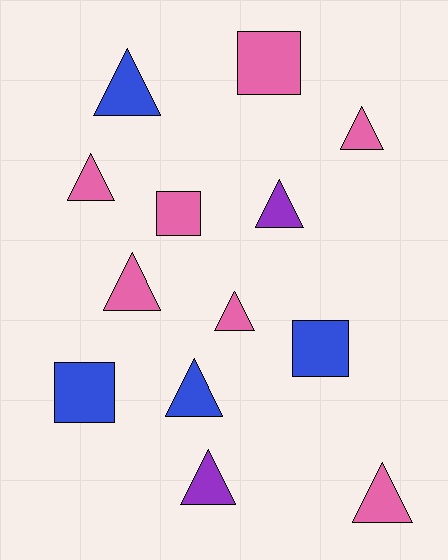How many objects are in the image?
There are 13 objects.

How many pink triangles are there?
There are 5 pink triangles.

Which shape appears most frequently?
Triangle, with 9 objects.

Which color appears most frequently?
Pink, with 7 objects.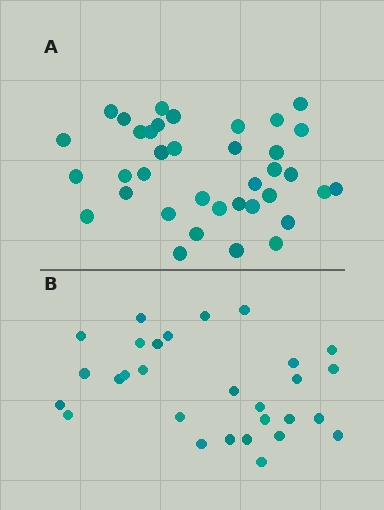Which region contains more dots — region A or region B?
Region A (the top region) has more dots.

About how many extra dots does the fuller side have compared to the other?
Region A has roughly 8 or so more dots than region B.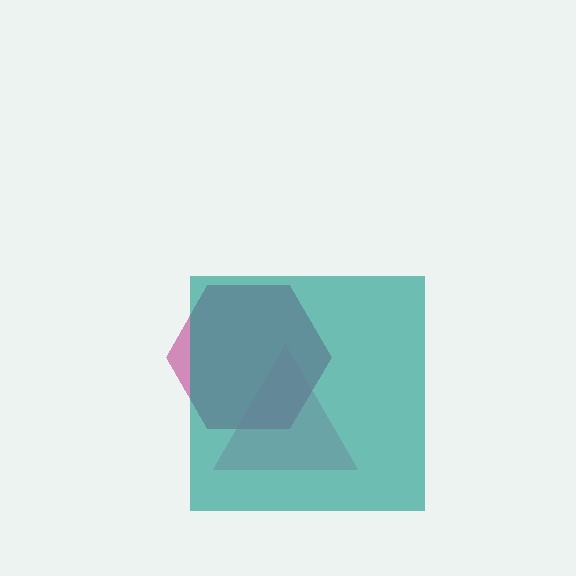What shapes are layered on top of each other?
The layered shapes are: a magenta hexagon, a pink triangle, a teal square.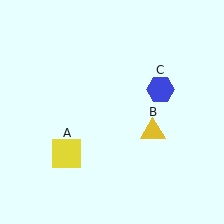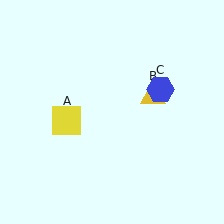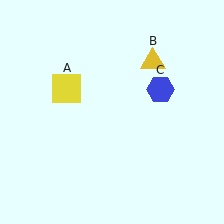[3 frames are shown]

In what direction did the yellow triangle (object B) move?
The yellow triangle (object B) moved up.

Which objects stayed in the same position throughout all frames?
Blue hexagon (object C) remained stationary.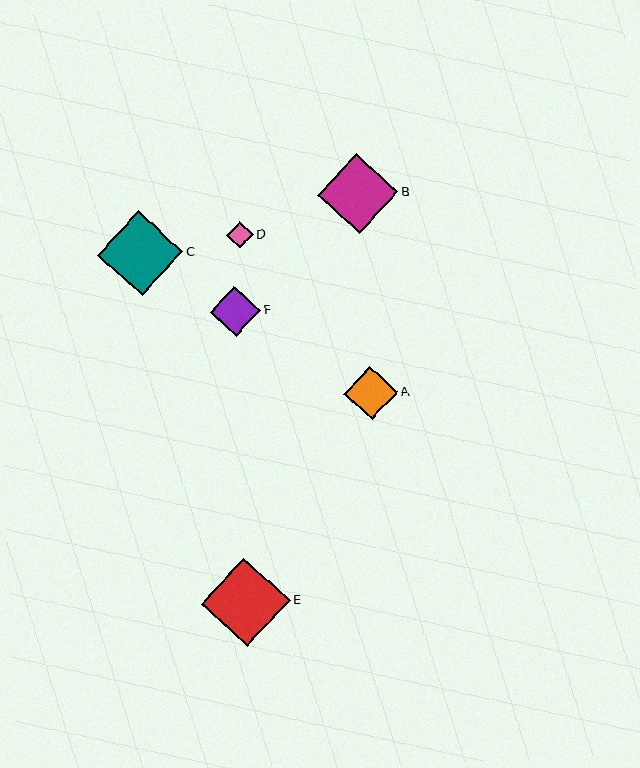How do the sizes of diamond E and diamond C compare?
Diamond E and diamond C are approximately the same size.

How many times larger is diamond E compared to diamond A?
Diamond E is approximately 1.7 times the size of diamond A.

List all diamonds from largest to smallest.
From largest to smallest: E, C, B, A, F, D.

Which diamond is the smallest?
Diamond D is the smallest with a size of approximately 26 pixels.